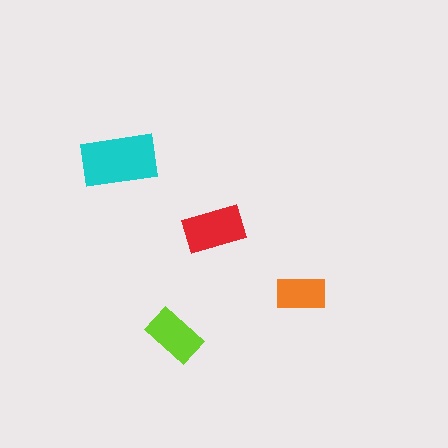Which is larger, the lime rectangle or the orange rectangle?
The lime one.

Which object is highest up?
The cyan rectangle is topmost.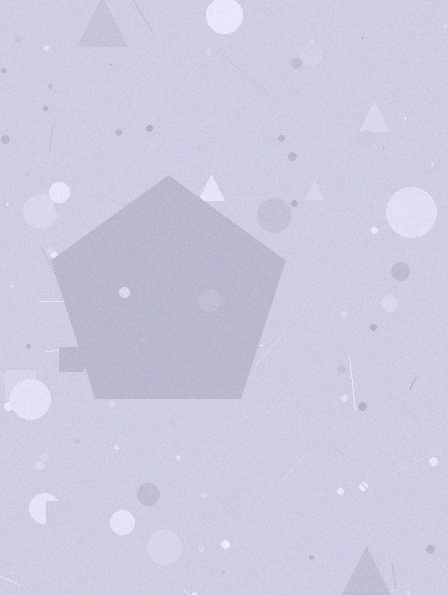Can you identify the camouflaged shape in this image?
The camouflaged shape is a pentagon.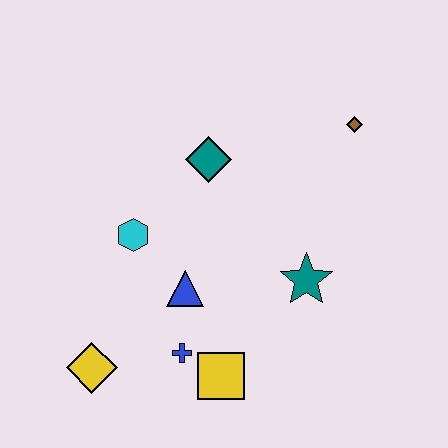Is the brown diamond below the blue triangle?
No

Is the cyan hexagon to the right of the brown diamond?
No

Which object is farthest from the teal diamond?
The yellow diamond is farthest from the teal diamond.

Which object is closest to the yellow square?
The blue cross is closest to the yellow square.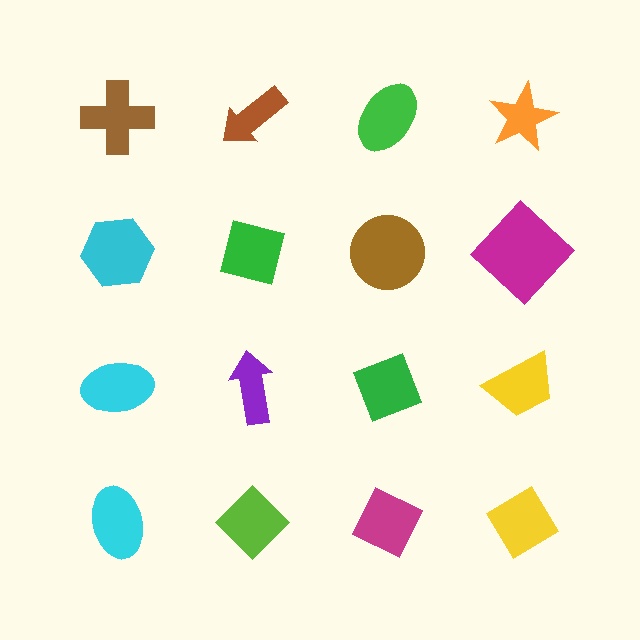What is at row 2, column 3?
A brown circle.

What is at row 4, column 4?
A yellow diamond.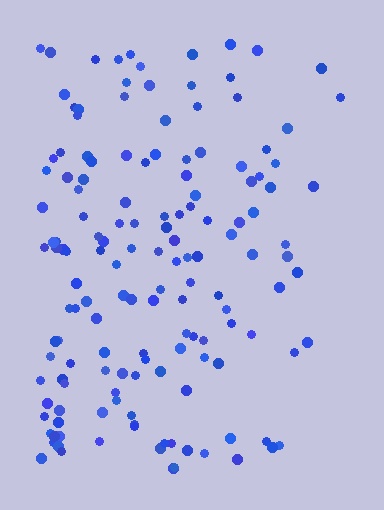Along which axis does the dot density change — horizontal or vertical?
Horizontal.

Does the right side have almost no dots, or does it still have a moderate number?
Still a moderate number, just noticeably fewer than the left.